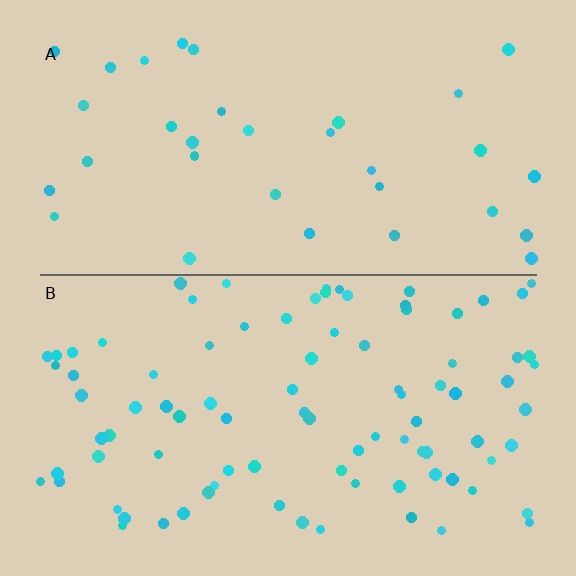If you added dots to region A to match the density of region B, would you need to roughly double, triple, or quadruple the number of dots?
Approximately triple.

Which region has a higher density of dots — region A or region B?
B (the bottom).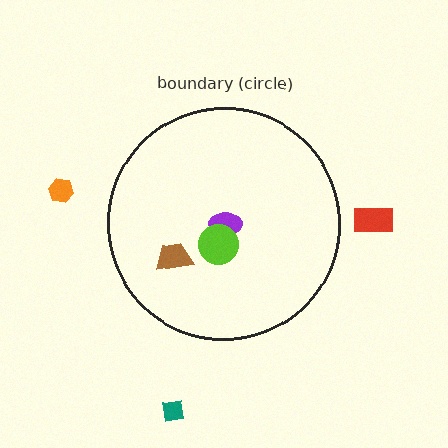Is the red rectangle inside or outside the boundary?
Outside.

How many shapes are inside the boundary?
3 inside, 3 outside.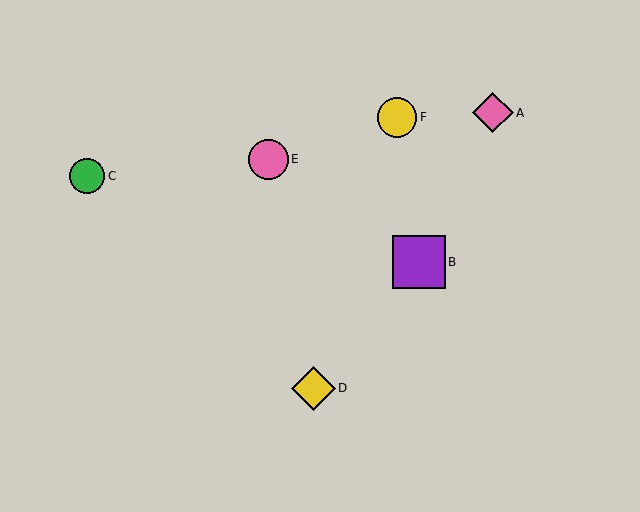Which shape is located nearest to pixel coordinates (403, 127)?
The yellow circle (labeled F) at (397, 117) is nearest to that location.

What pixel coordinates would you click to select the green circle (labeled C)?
Click at (87, 176) to select the green circle C.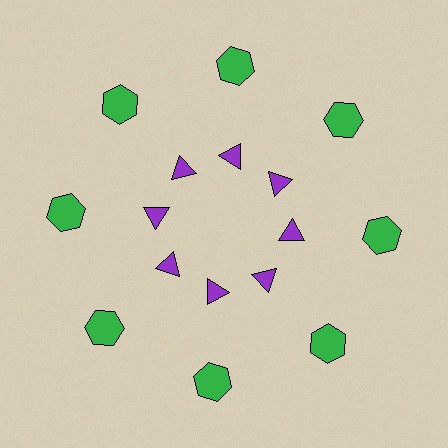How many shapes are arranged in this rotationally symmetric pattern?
There are 16 shapes, arranged in 8 groups of 2.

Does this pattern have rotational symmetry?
Yes, this pattern has 8-fold rotational symmetry. It looks the same after rotating 45 degrees around the center.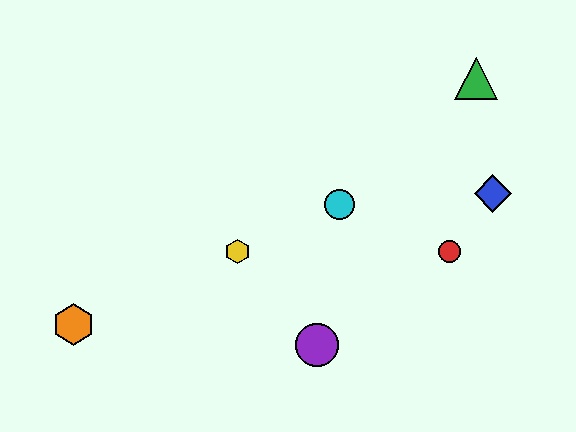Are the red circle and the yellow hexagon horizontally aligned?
Yes, both are at y≈251.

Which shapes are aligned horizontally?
The red circle, the yellow hexagon are aligned horizontally.